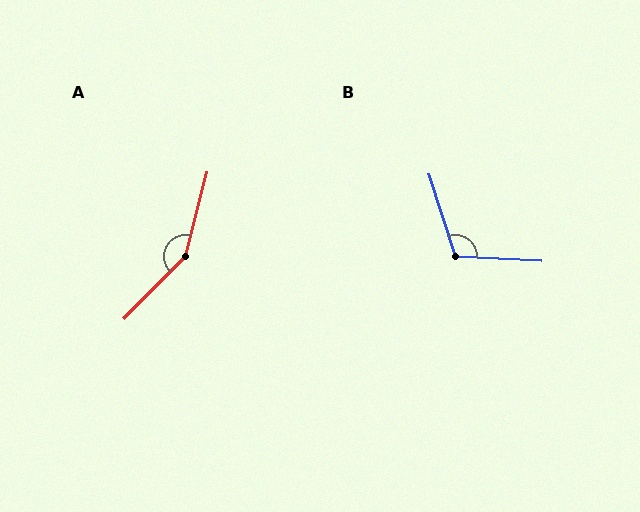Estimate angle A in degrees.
Approximately 150 degrees.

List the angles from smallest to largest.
B (111°), A (150°).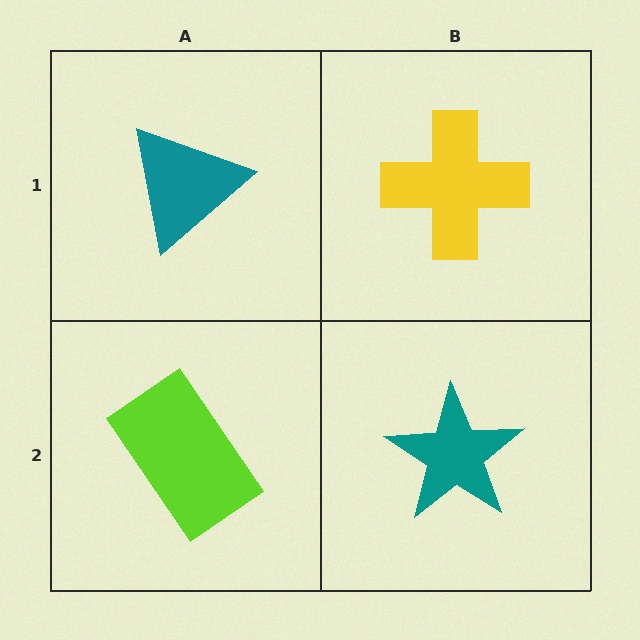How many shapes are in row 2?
2 shapes.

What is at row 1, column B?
A yellow cross.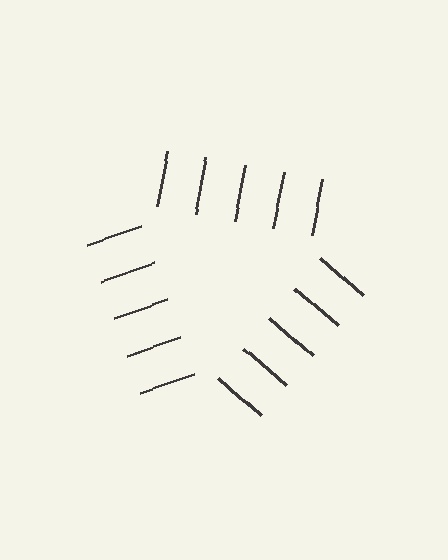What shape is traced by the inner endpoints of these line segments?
An illusory triangle — the line segments terminate on its edges but no continuous stroke is drawn.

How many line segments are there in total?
15 — 5 along each of the 3 edges.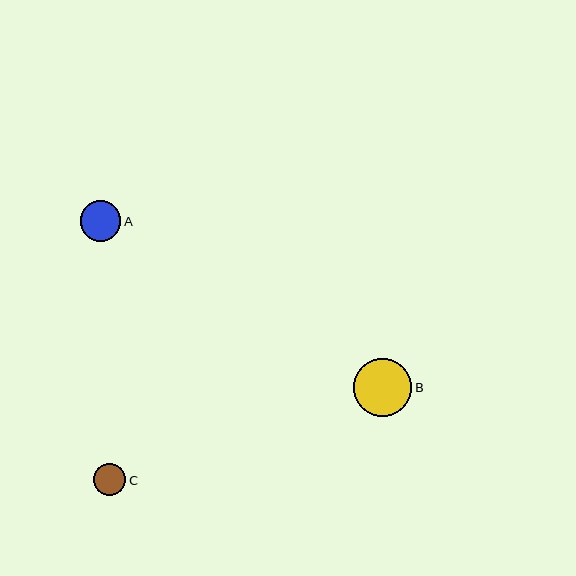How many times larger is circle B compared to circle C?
Circle B is approximately 1.8 times the size of circle C.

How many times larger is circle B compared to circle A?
Circle B is approximately 1.4 times the size of circle A.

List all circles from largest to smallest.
From largest to smallest: B, A, C.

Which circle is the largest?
Circle B is the largest with a size of approximately 58 pixels.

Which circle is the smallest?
Circle C is the smallest with a size of approximately 32 pixels.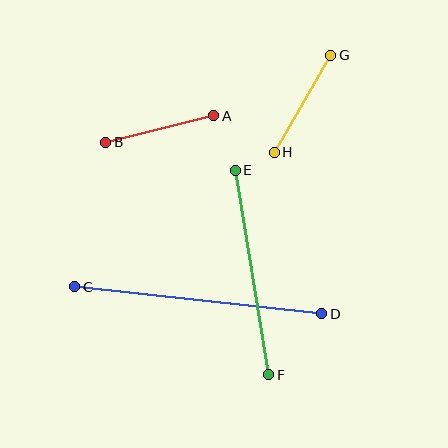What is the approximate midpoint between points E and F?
The midpoint is at approximately (252, 273) pixels.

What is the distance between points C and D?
The distance is approximately 248 pixels.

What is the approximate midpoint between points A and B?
The midpoint is at approximately (160, 129) pixels.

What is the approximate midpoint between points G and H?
The midpoint is at approximately (302, 104) pixels.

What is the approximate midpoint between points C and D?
The midpoint is at approximately (198, 300) pixels.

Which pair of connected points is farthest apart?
Points C and D are farthest apart.